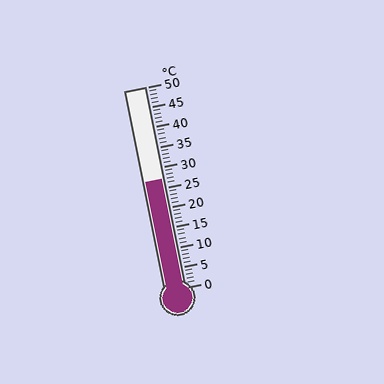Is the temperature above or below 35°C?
The temperature is below 35°C.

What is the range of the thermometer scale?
The thermometer scale ranges from 0°C to 50°C.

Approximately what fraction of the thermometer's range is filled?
The thermometer is filled to approximately 55% of its range.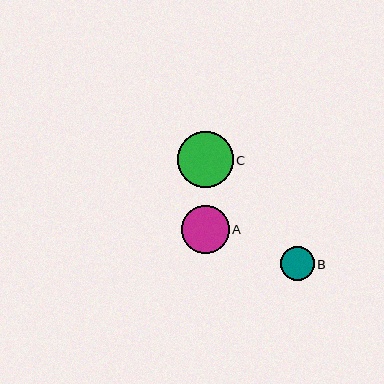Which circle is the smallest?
Circle B is the smallest with a size of approximately 33 pixels.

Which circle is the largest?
Circle C is the largest with a size of approximately 56 pixels.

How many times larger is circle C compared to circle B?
Circle C is approximately 1.7 times the size of circle B.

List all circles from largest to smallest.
From largest to smallest: C, A, B.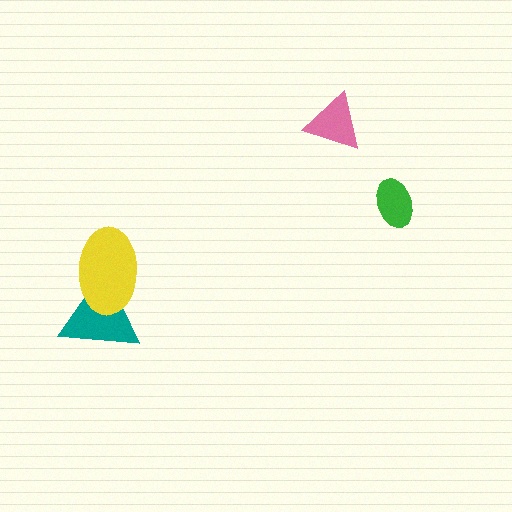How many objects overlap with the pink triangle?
0 objects overlap with the pink triangle.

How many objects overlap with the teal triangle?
1 object overlaps with the teal triangle.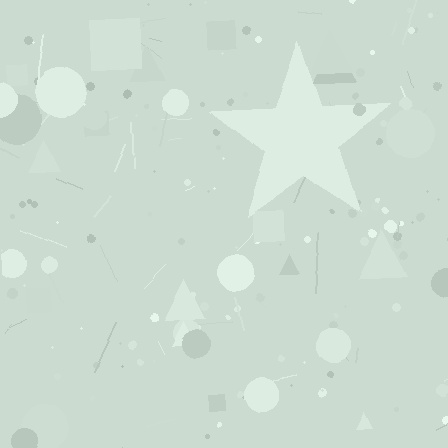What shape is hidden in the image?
A star is hidden in the image.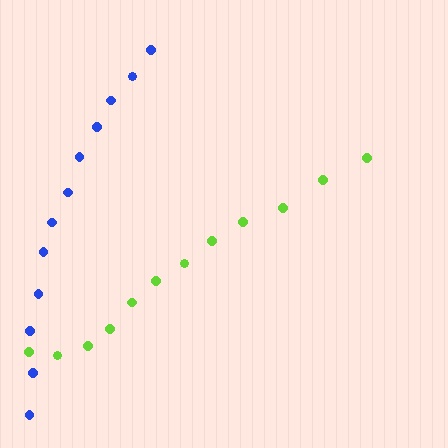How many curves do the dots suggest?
There are 2 distinct paths.